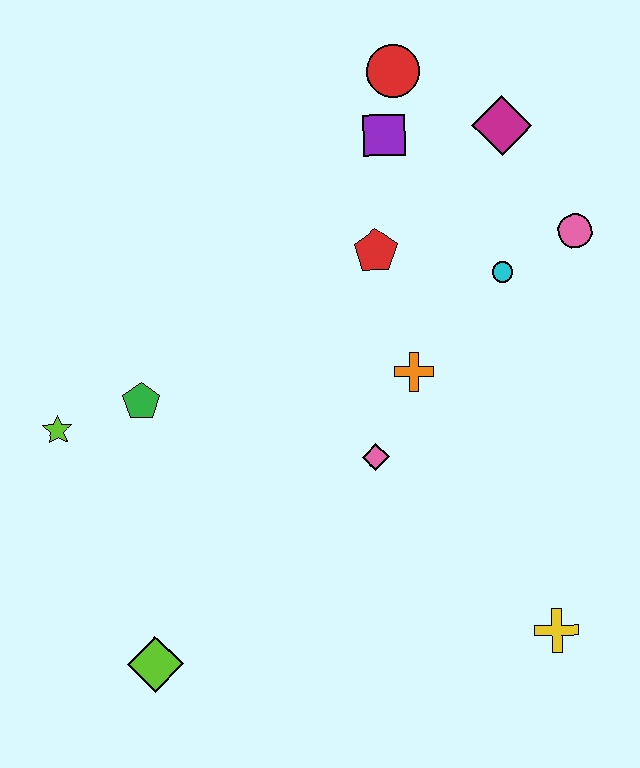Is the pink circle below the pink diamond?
No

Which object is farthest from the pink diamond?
The red circle is farthest from the pink diamond.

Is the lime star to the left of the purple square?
Yes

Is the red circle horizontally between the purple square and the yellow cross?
Yes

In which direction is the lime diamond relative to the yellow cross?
The lime diamond is to the left of the yellow cross.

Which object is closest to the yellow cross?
The pink diamond is closest to the yellow cross.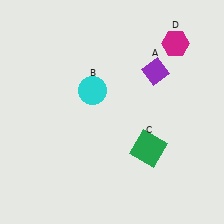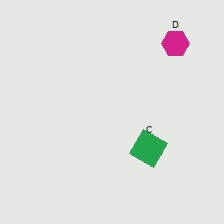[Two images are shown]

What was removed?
The cyan circle (B), the purple diamond (A) were removed in Image 2.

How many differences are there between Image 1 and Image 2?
There are 2 differences between the two images.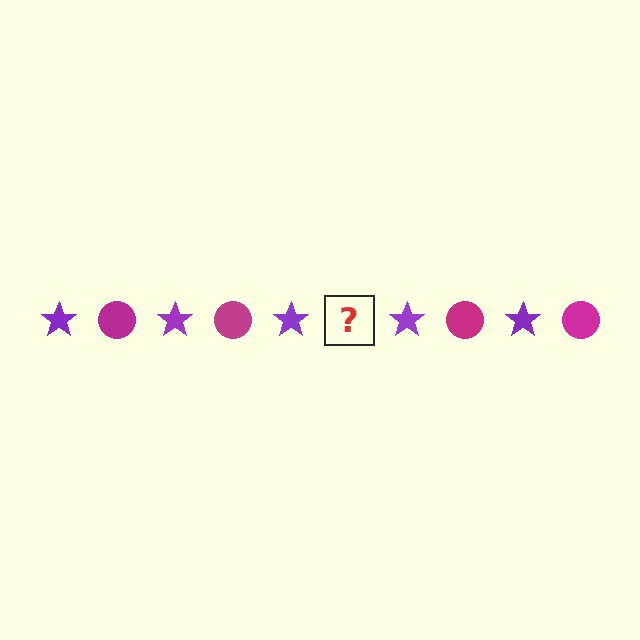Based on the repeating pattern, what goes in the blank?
The blank should be a magenta circle.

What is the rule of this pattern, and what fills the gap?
The rule is that the pattern alternates between purple star and magenta circle. The gap should be filled with a magenta circle.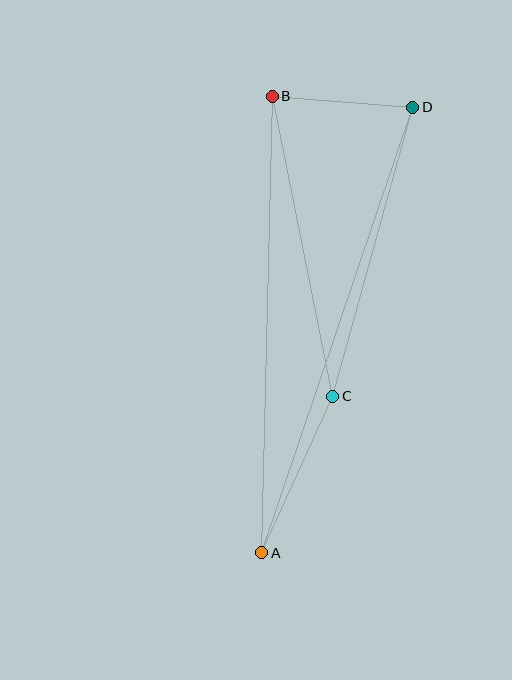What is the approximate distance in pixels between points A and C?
The distance between A and C is approximately 172 pixels.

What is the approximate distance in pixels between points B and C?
The distance between B and C is approximately 306 pixels.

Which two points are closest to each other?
Points B and D are closest to each other.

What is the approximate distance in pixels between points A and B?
The distance between A and B is approximately 457 pixels.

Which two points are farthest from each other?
Points A and D are farthest from each other.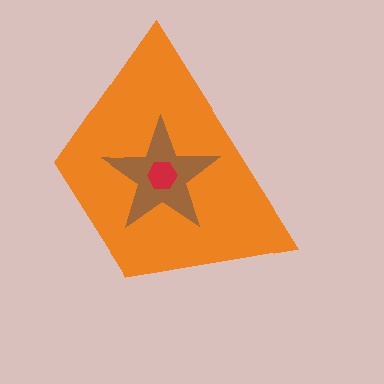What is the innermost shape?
The red hexagon.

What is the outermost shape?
The orange trapezoid.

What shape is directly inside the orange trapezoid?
The brown star.